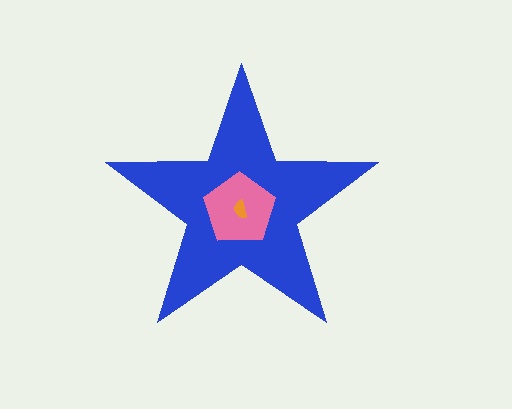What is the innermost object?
The orange semicircle.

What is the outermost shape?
The blue star.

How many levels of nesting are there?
3.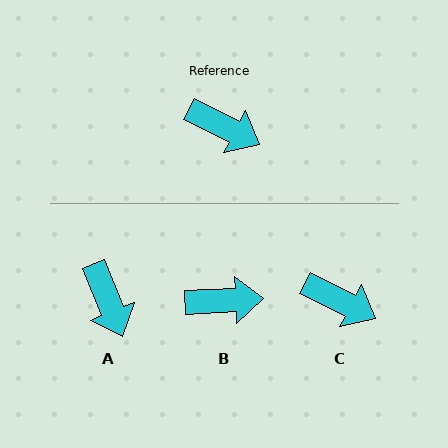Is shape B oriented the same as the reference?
No, it is off by about 29 degrees.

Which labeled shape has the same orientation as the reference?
C.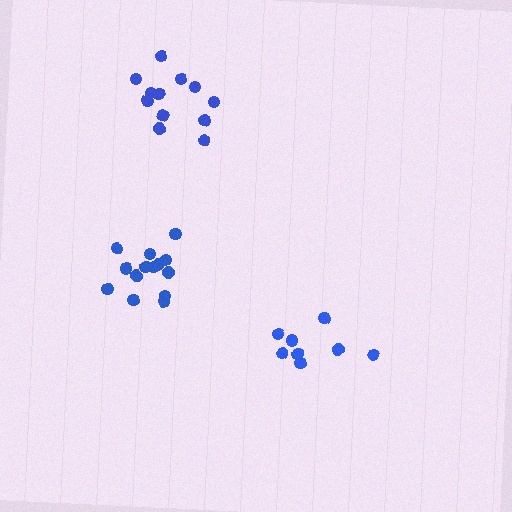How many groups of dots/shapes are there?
There are 3 groups.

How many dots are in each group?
Group 1: 12 dots, Group 2: 8 dots, Group 3: 14 dots (34 total).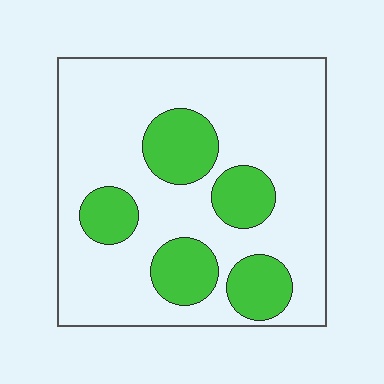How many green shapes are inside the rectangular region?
5.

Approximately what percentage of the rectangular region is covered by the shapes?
Approximately 25%.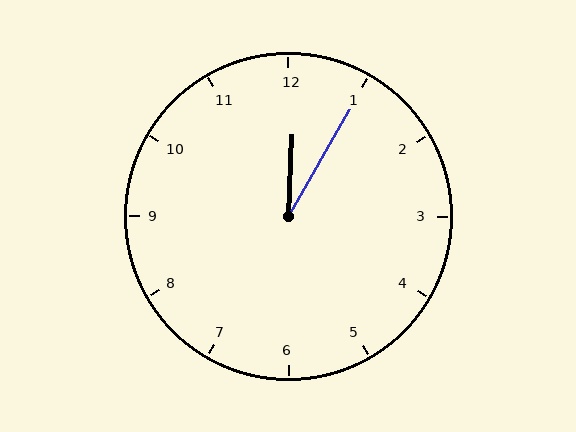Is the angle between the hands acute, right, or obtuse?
It is acute.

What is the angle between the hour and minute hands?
Approximately 28 degrees.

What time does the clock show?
12:05.